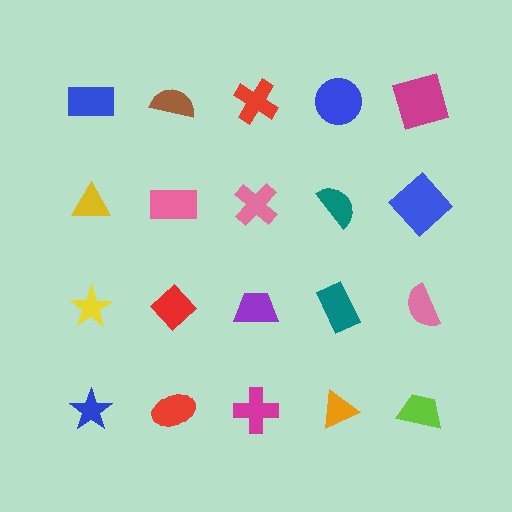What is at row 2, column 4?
A teal semicircle.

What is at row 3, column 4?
A teal rectangle.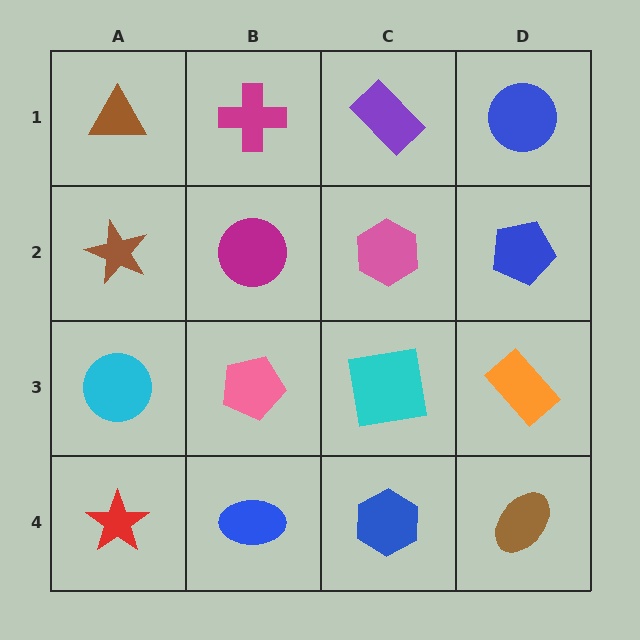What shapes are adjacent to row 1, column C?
A pink hexagon (row 2, column C), a magenta cross (row 1, column B), a blue circle (row 1, column D).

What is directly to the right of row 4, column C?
A brown ellipse.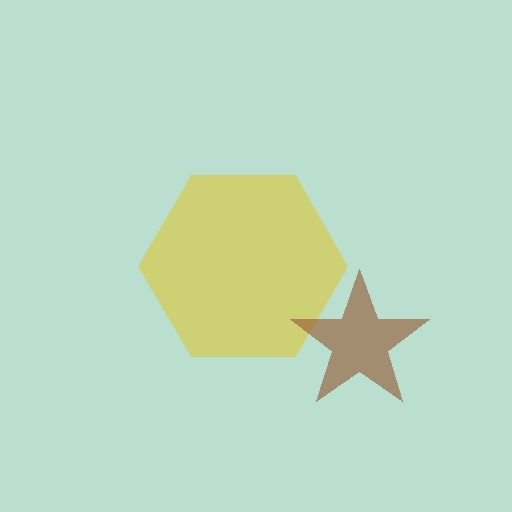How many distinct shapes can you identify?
There are 2 distinct shapes: a yellow hexagon, a brown star.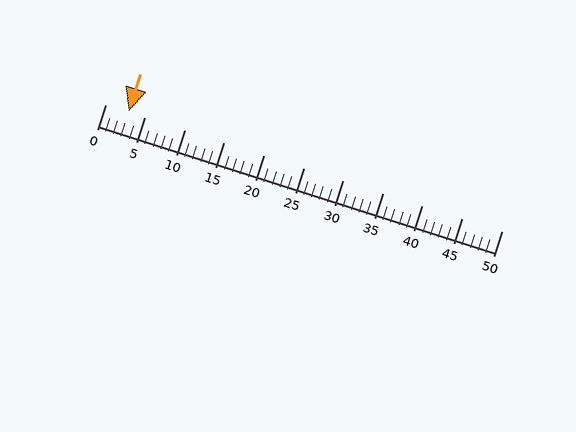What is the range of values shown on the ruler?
The ruler shows values from 0 to 50.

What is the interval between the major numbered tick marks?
The major tick marks are spaced 5 units apart.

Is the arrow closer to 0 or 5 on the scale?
The arrow is closer to 5.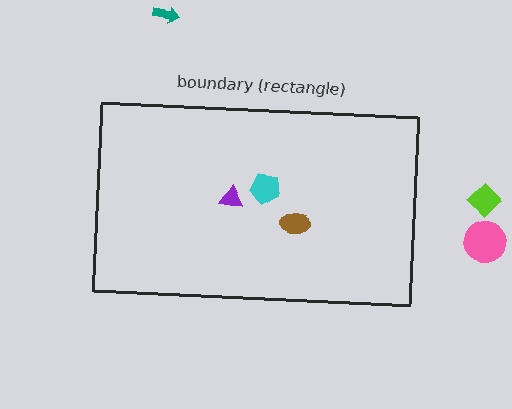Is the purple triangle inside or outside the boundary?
Inside.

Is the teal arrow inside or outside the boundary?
Outside.